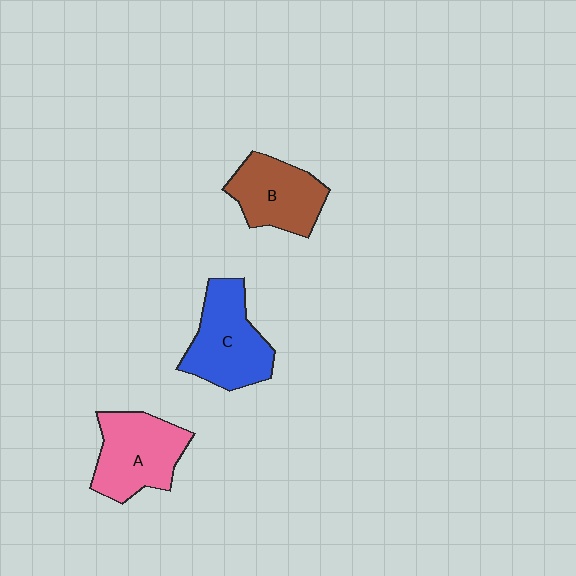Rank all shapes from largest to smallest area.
From largest to smallest: C (blue), A (pink), B (brown).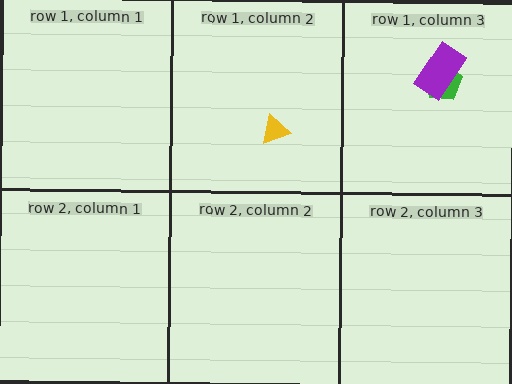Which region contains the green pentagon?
The row 1, column 3 region.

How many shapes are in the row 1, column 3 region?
2.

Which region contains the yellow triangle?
The row 1, column 2 region.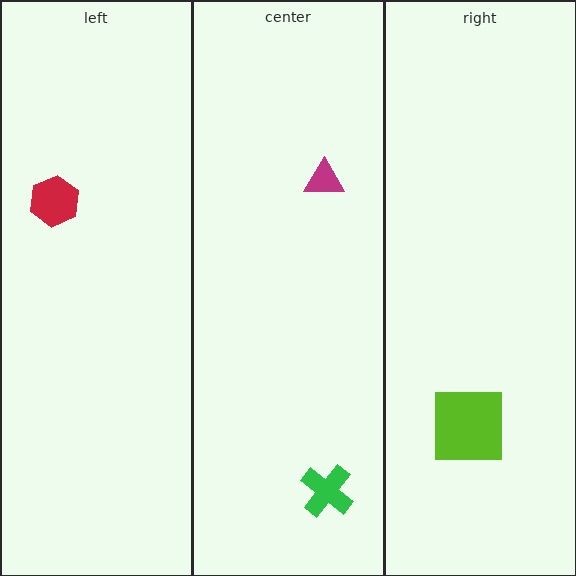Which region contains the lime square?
The right region.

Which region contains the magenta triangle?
The center region.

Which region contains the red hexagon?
The left region.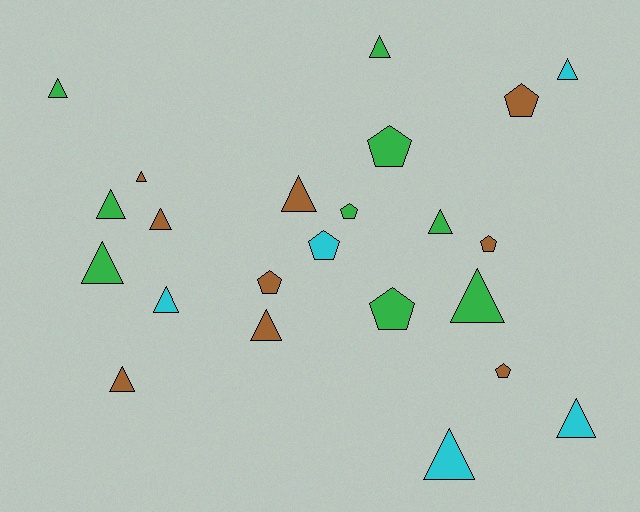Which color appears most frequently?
Green, with 9 objects.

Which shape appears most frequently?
Triangle, with 15 objects.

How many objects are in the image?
There are 23 objects.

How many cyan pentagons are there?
There is 1 cyan pentagon.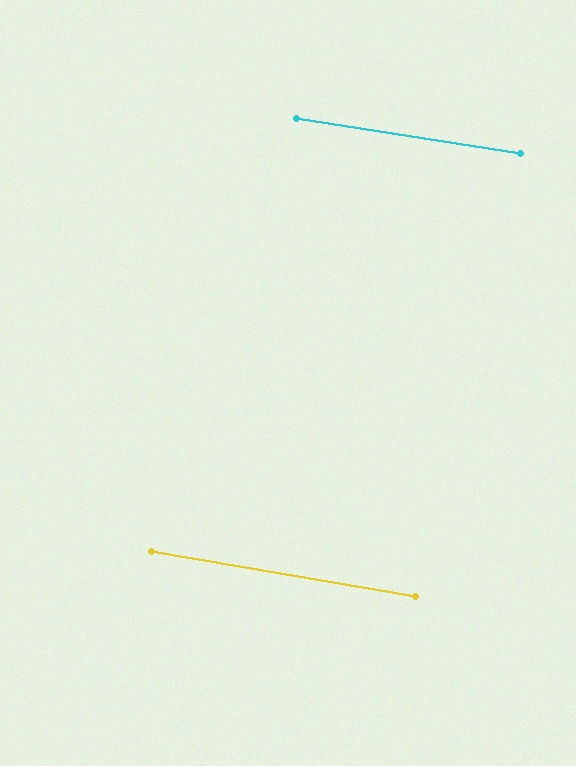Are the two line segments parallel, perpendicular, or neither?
Parallel — their directions differ by only 0.8°.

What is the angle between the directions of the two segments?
Approximately 1 degree.